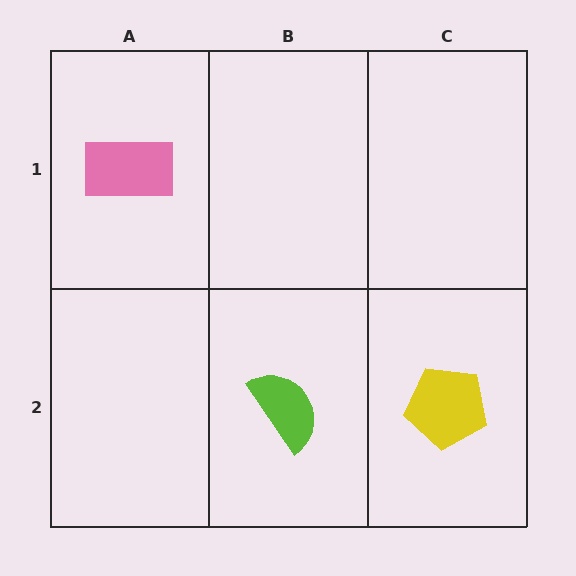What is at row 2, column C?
A yellow pentagon.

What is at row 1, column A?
A pink rectangle.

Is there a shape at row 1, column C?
No, that cell is empty.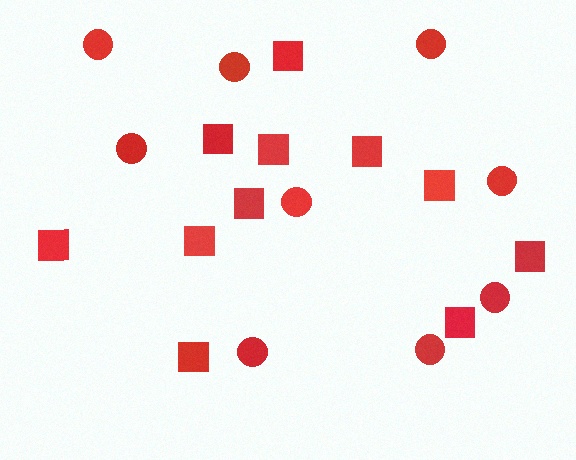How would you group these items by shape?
There are 2 groups: one group of squares (11) and one group of circles (9).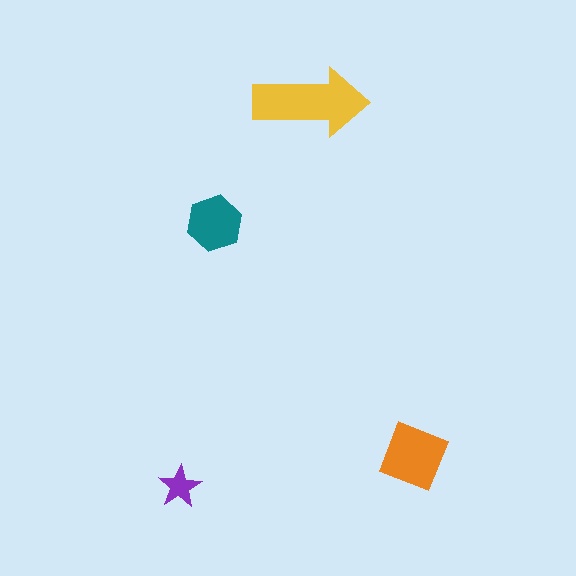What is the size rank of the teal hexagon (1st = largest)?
3rd.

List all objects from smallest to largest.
The purple star, the teal hexagon, the orange diamond, the yellow arrow.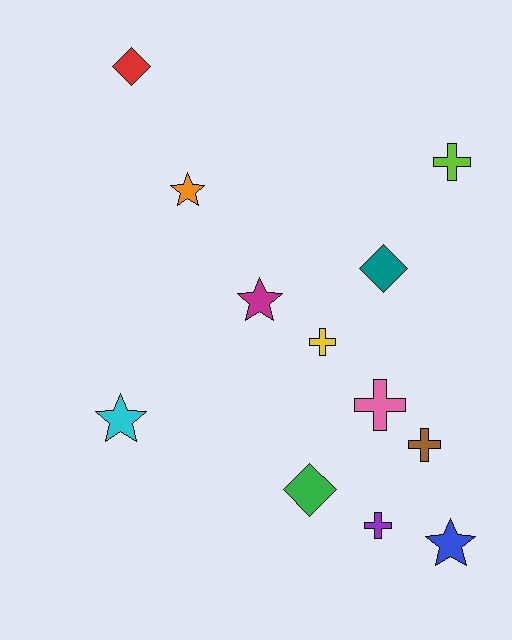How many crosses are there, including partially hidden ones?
There are 5 crosses.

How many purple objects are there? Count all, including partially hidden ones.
There is 1 purple object.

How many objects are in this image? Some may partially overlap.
There are 12 objects.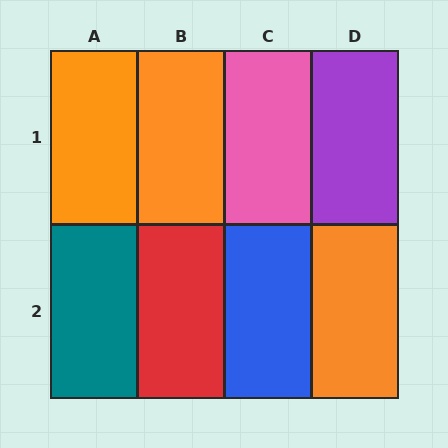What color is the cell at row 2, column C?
Blue.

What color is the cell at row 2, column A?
Teal.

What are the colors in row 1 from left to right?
Orange, orange, pink, purple.